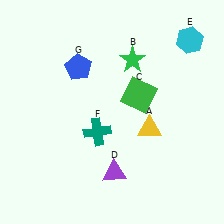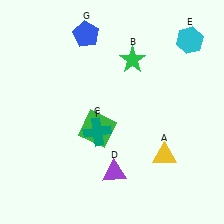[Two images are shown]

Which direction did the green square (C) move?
The green square (C) moved left.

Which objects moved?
The objects that moved are: the yellow triangle (A), the green square (C), the blue pentagon (G).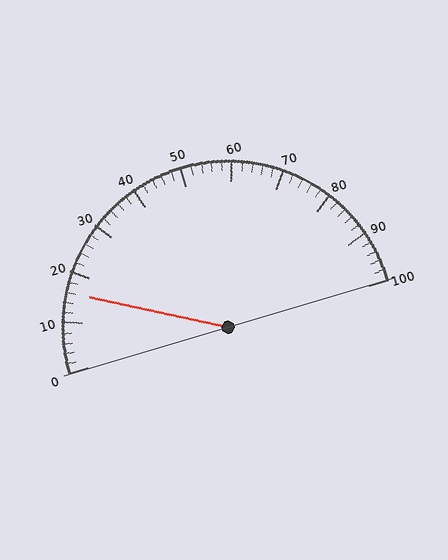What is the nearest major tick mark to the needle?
The nearest major tick mark is 20.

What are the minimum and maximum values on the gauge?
The gauge ranges from 0 to 100.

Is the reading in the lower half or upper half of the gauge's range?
The reading is in the lower half of the range (0 to 100).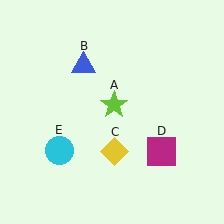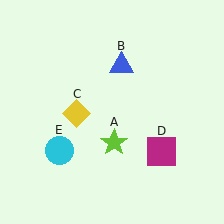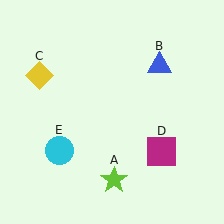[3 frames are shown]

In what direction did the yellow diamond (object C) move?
The yellow diamond (object C) moved up and to the left.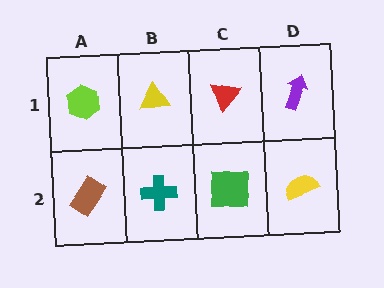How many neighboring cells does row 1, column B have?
3.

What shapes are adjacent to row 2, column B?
A yellow triangle (row 1, column B), a brown rectangle (row 2, column A), a green square (row 2, column C).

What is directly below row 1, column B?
A teal cross.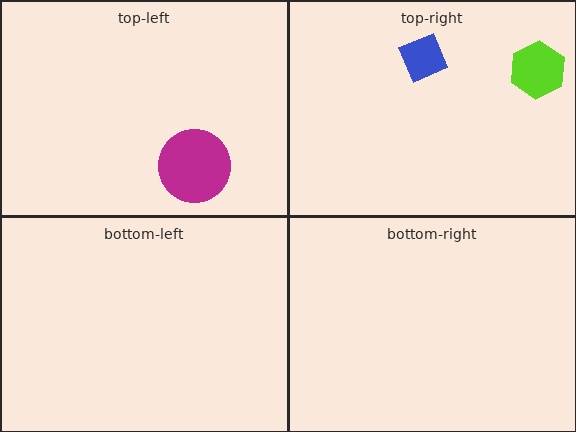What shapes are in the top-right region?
The blue diamond, the lime hexagon.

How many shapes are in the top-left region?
1.